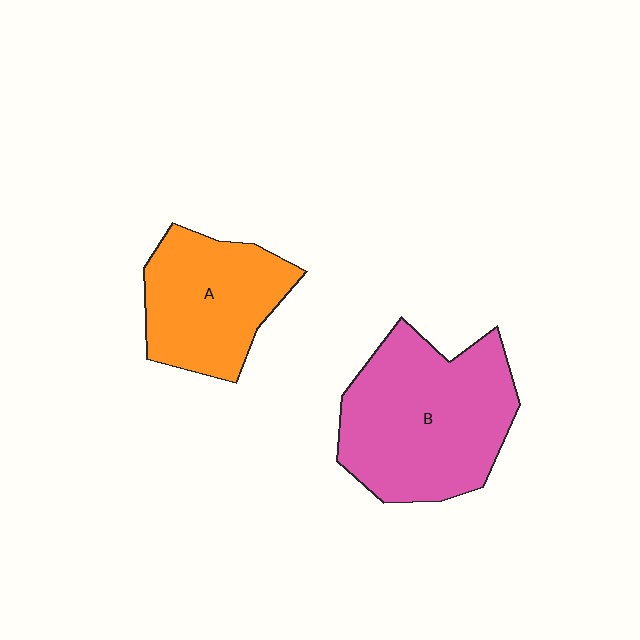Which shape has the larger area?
Shape B (pink).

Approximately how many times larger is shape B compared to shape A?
Approximately 1.5 times.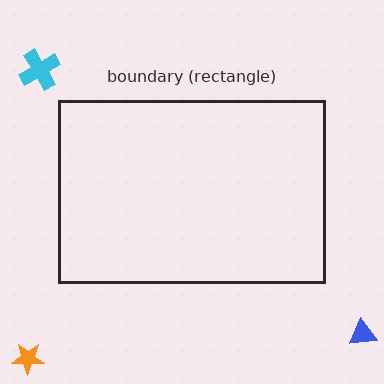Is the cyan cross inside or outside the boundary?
Outside.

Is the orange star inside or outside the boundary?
Outside.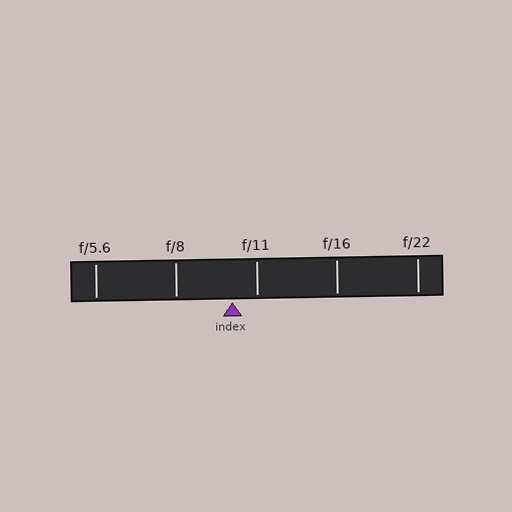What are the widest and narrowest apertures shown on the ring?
The widest aperture shown is f/5.6 and the narrowest is f/22.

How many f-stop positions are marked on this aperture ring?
There are 5 f-stop positions marked.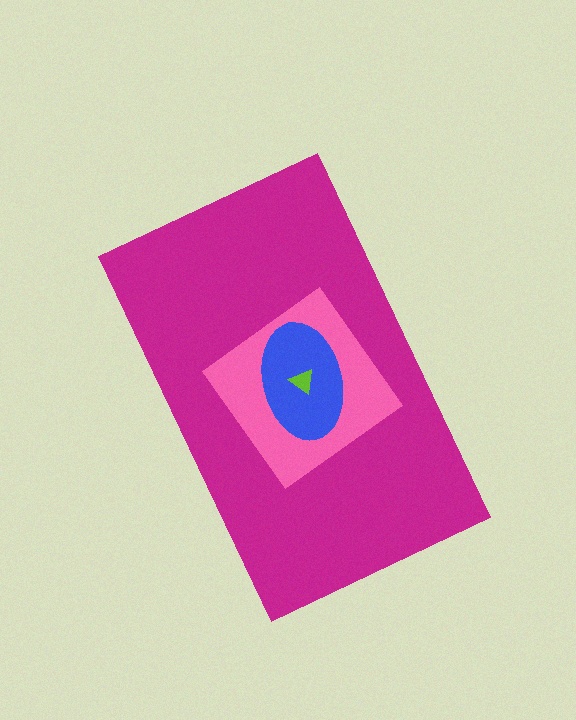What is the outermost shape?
The magenta rectangle.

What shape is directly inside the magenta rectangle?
The pink diamond.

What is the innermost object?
The lime triangle.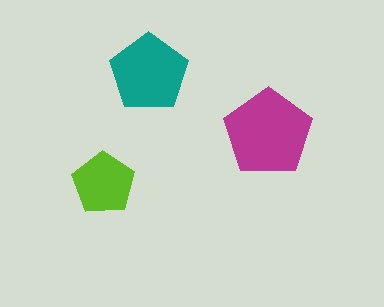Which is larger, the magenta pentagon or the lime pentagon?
The magenta one.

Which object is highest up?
The teal pentagon is topmost.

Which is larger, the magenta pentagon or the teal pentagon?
The magenta one.